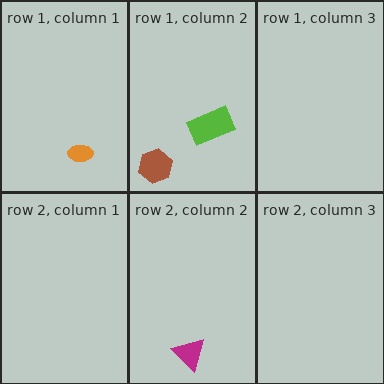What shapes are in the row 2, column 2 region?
The magenta triangle.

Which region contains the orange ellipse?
The row 1, column 1 region.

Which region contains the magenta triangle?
The row 2, column 2 region.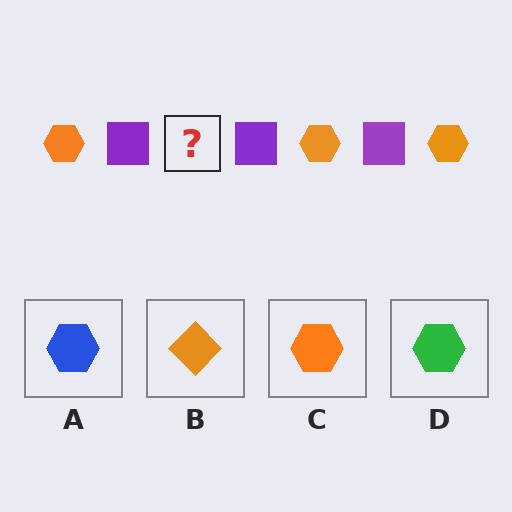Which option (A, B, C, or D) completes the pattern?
C.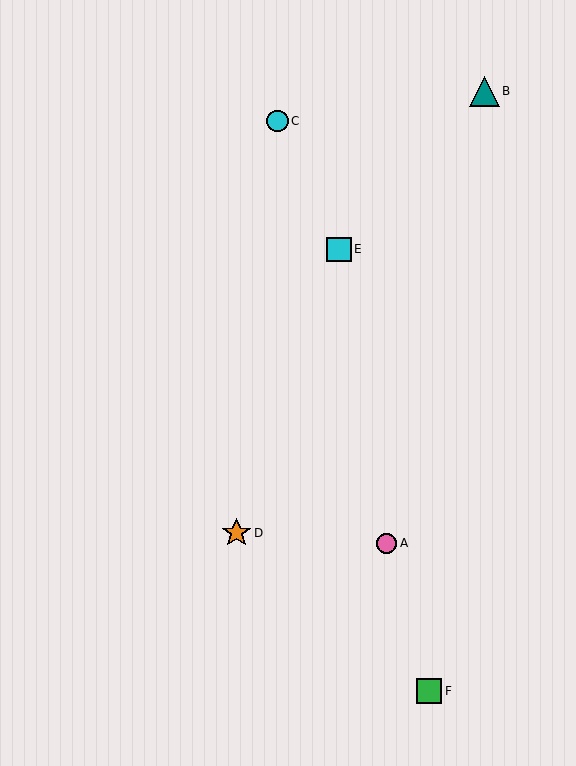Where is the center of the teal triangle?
The center of the teal triangle is at (484, 91).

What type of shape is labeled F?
Shape F is a green square.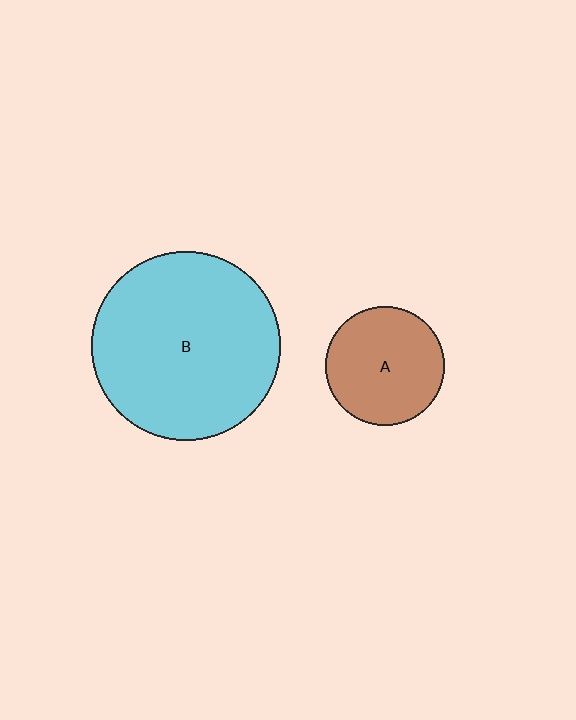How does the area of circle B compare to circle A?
Approximately 2.5 times.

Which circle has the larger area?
Circle B (cyan).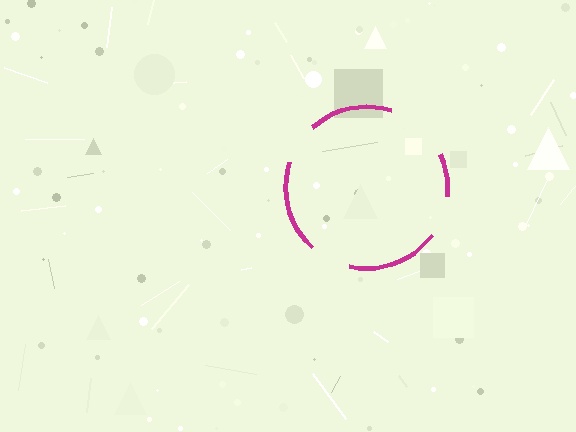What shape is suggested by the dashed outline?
The dashed outline suggests a circle.